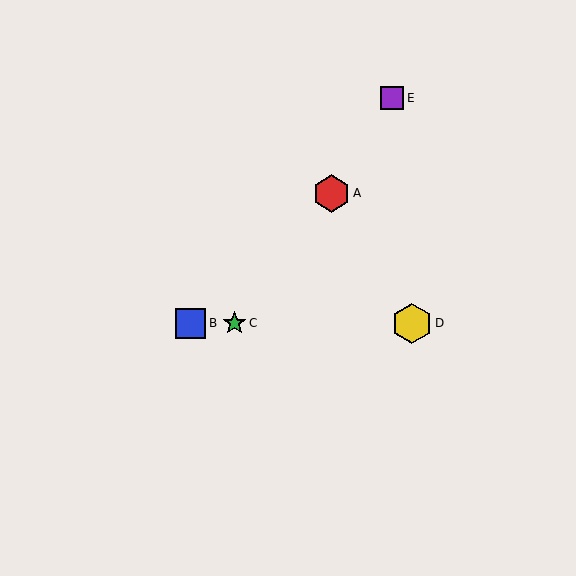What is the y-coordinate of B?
Object B is at y≈323.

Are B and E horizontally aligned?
No, B is at y≈323 and E is at y≈98.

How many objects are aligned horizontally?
3 objects (B, C, D) are aligned horizontally.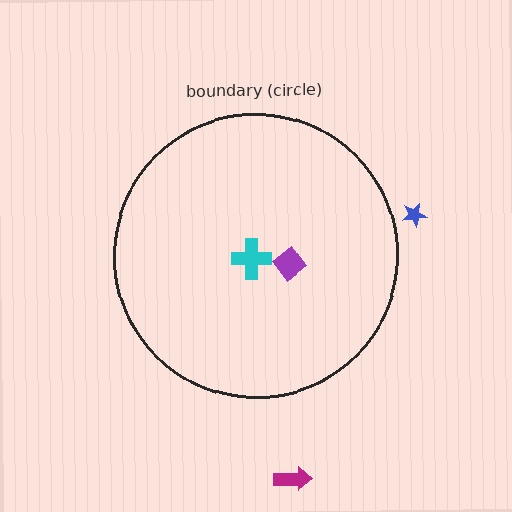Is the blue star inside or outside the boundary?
Outside.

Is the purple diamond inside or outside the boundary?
Inside.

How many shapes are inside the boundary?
2 inside, 2 outside.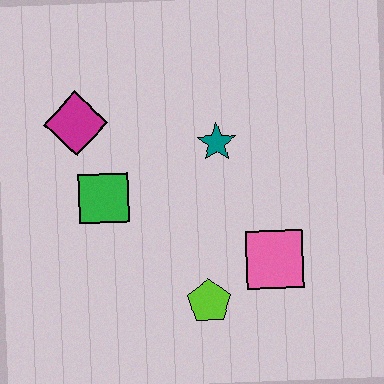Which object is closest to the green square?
The magenta diamond is closest to the green square.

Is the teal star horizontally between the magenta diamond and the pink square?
Yes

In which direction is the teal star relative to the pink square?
The teal star is above the pink square.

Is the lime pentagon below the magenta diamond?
Yes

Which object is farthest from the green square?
The pink square is farthest from the green square.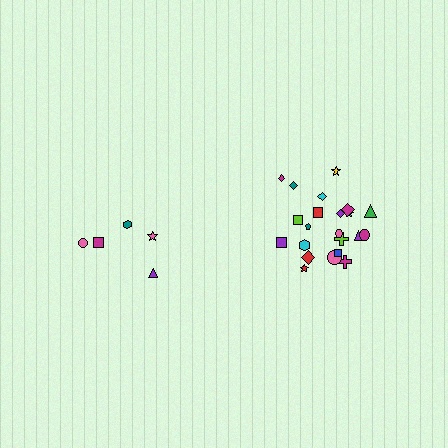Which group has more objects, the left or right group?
The right group.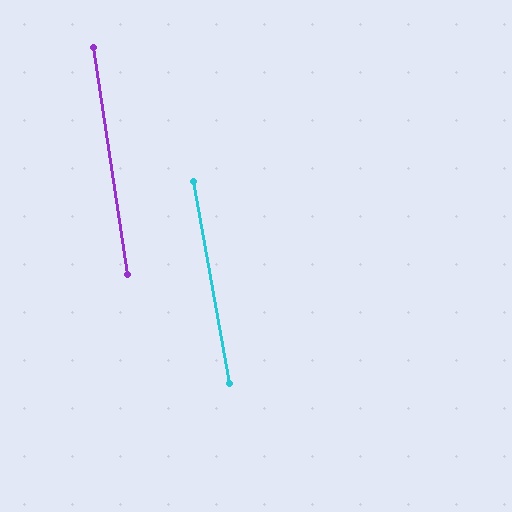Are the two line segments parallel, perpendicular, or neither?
Parallel — their directions differ by only 1.6°.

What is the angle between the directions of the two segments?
Approximately 2 degrees.